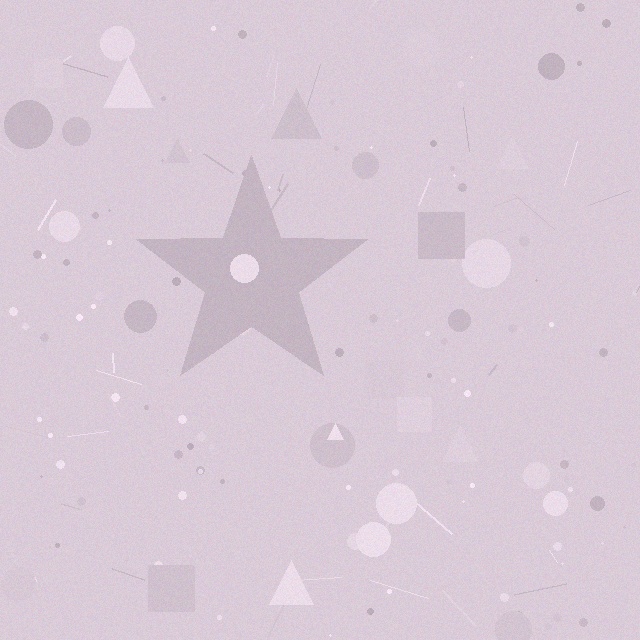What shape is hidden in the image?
A star is hidden in the image.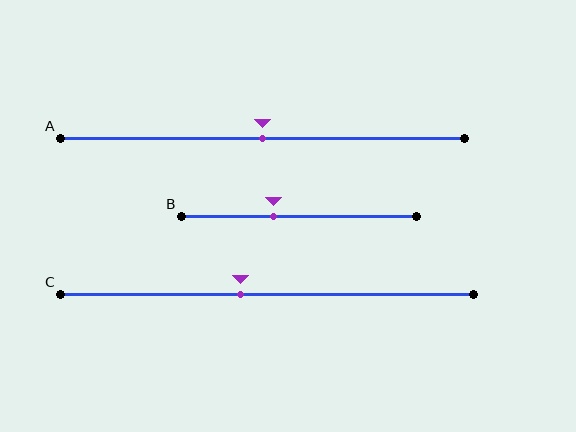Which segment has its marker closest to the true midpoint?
Segment A has its marker closest to the true midpoint.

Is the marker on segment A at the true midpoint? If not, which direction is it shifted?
Yes, the marker on segment A is at the true midpoint.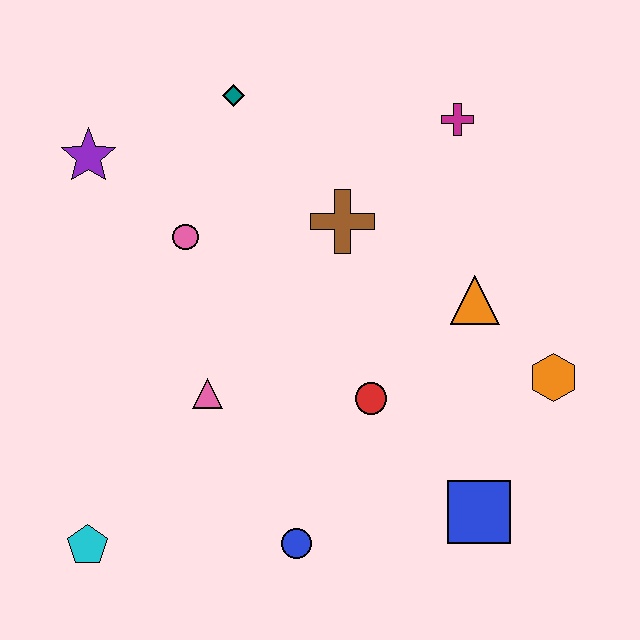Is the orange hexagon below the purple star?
Yes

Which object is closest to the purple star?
The pink circle is closest to the purple star.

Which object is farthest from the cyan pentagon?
The magenta cross is farthest from the cyan pentagon.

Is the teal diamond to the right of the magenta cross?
No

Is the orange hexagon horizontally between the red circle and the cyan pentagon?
No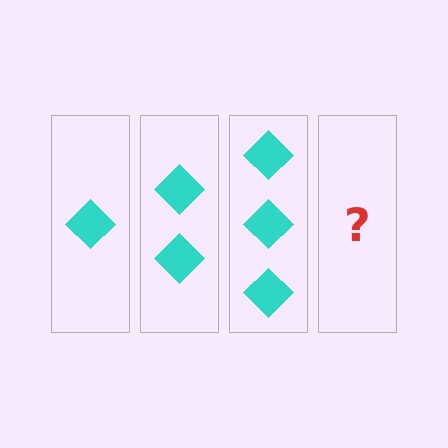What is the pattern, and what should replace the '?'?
The pattern is that each step adds one more diamond. The '?' should be 4 diamonds.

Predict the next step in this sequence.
The next step is 4 diamonds.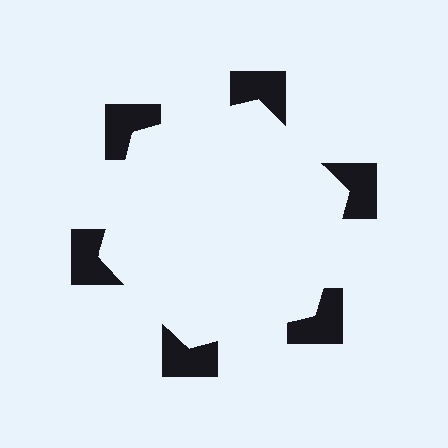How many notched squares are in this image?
There are 6 — one at each vertex of the illusory hexagon.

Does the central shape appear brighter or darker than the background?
It typically appears slightly brighter than the background, even though no actual brightness change is drawn.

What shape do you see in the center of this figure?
An illusory hexagon — its edges are inferred from the aligned wedge cuts in the notched squares, not physically drawn.